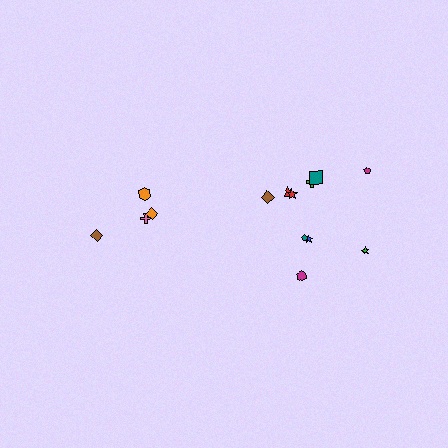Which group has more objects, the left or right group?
The right group.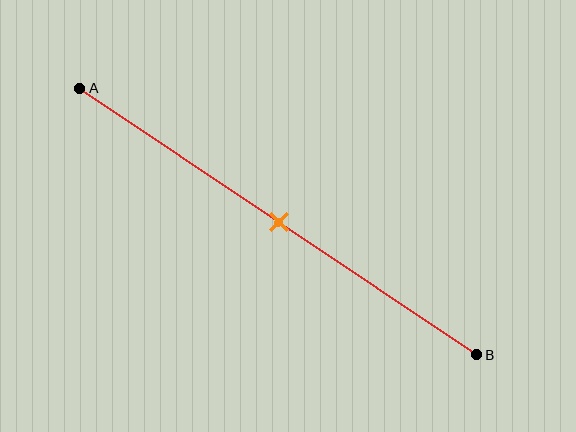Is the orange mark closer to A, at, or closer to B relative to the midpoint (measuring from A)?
The orange mark is approximately at the midpoint of segment AB.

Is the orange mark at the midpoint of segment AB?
Yes, the mark is approximately at the midpoint.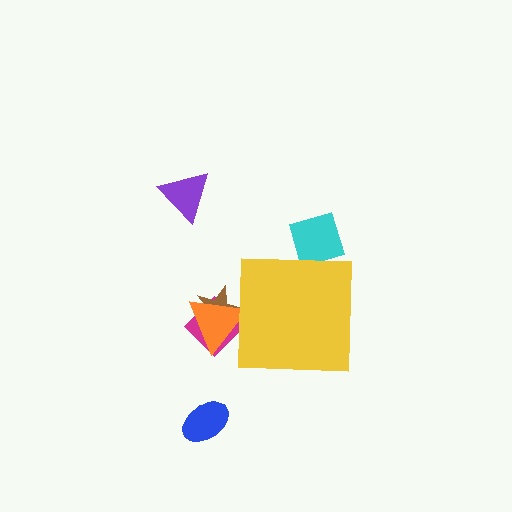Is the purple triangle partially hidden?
No, the purple triangle is fully visible.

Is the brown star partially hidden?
Yes, the brown star is partially hidden behind the yellow square.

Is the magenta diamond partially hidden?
Yes, the magenta diamond is partially hidden behind the yellow square.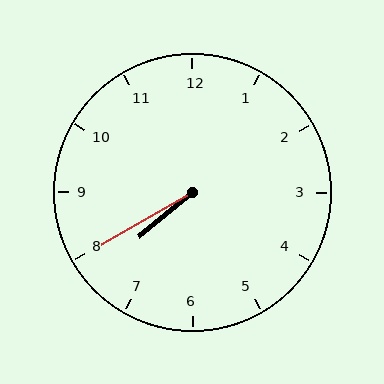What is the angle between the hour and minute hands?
Approximately 10 degrees.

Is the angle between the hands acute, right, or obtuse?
It is acute.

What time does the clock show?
7:40.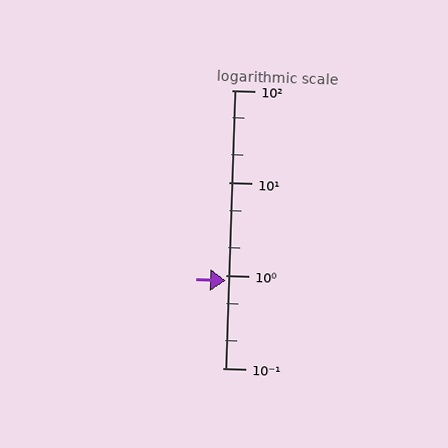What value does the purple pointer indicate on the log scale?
The pointer indicates approximately 0.87.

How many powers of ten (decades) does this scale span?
The scale spans 3 decades, from 0.1 to 100.